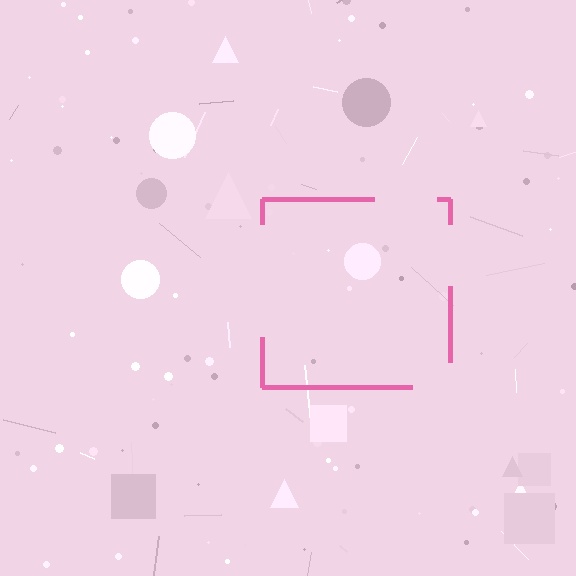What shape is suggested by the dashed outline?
The dashed outline suggests a square.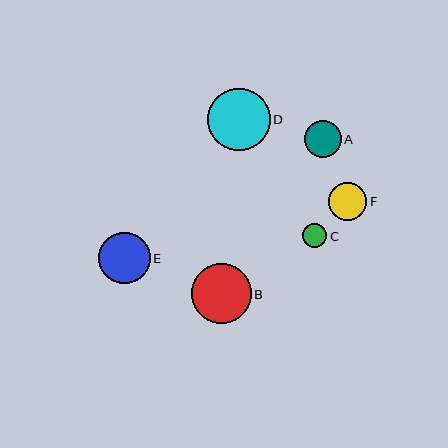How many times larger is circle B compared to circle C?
Circle B is approximately 2.5 times the size of circle C.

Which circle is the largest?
Circle D is the largest with a size of approximately 63 pixels.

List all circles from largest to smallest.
From largest to smallest: D, B, E, F, A, C.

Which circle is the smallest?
Circle C is the smallest with a size of approximately 24 pixels.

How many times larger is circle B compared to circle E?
Circle B is approximately 1.2 times the size of circle E.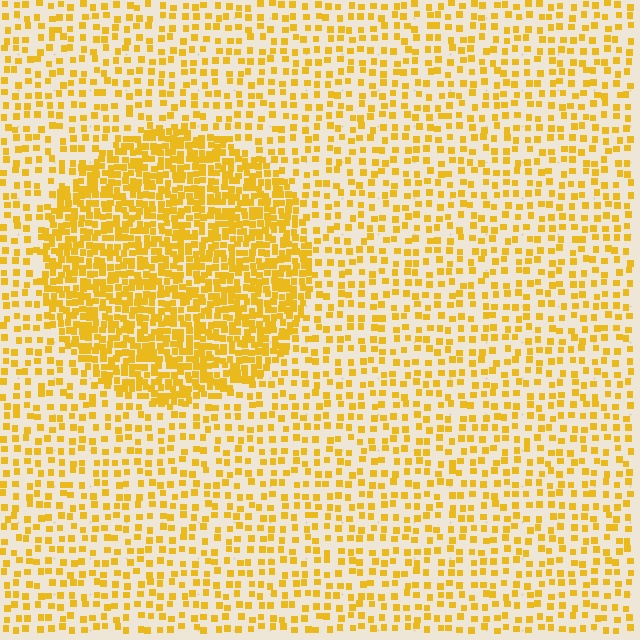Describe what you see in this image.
The image contains small yellow elements arranged at two different densities. A circle-shaped region is visible where the elements are more densely packed than the surrounding area.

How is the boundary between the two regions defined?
The boundary is defined by a change in element density (approximately 2.4x ratio). All elements are the same color, size, and shape.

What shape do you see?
I see a circle.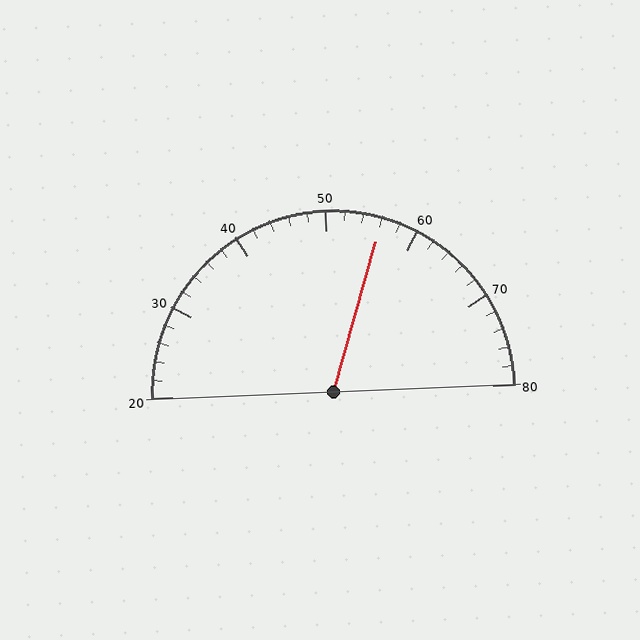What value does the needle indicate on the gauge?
The needle indicates approximately 56.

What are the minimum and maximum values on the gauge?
The gauge ranges from 20 to 80.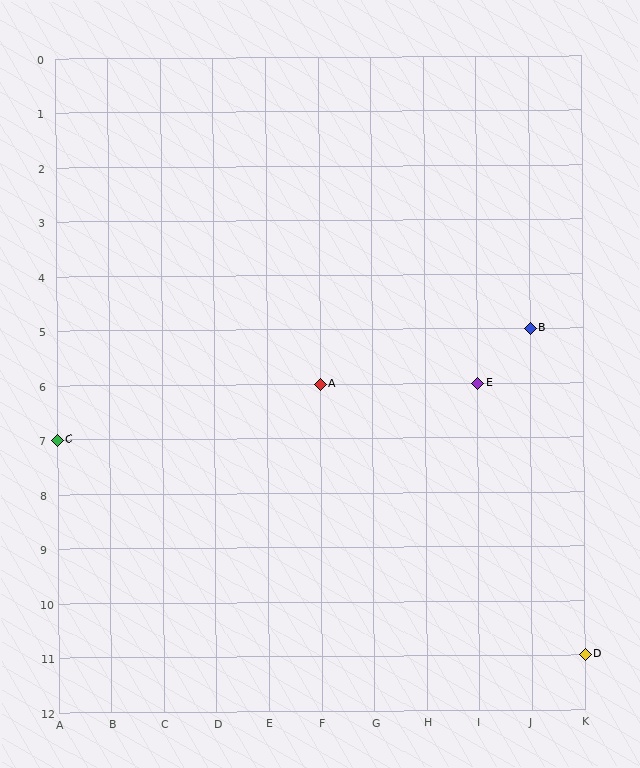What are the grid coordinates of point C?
Point C is at grid coordinates (A, 7).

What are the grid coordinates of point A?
Point A is at grid coordinates (F, 6).